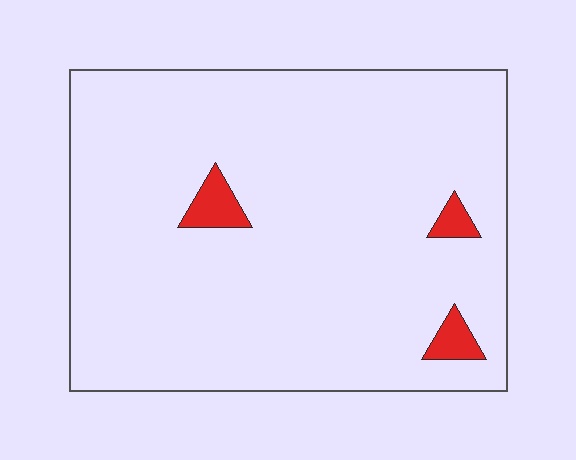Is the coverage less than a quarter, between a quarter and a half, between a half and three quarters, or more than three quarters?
Less than a quarter.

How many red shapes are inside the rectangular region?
3.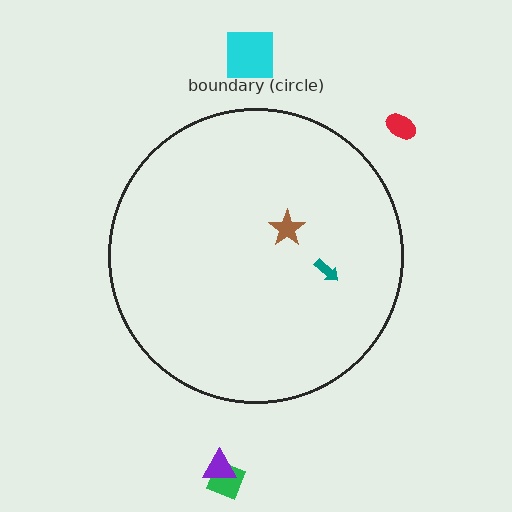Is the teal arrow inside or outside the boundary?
Inside.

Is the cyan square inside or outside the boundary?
Outside.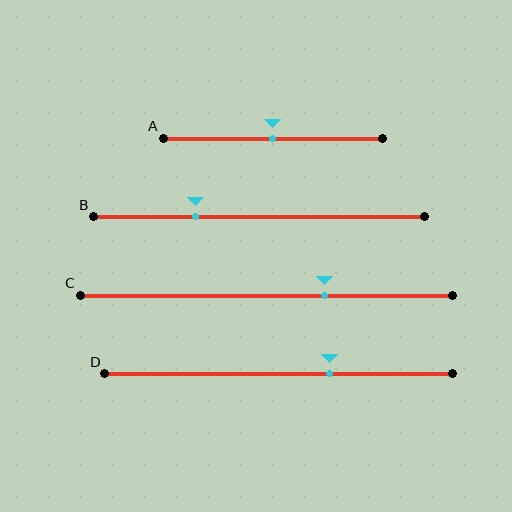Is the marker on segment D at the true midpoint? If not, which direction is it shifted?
No, the marker on segment D is shifted to the right by about 15% of the segment length.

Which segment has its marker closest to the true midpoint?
Segment A has its marker closest to the true midpoint.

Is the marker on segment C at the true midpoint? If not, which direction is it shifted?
No, the marker on segment C is shifted to the right by about 16% of the segment length.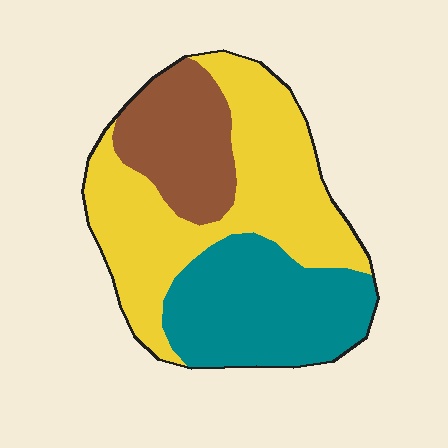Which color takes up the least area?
Brown, at roughly 20%.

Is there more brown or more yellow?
Yellow.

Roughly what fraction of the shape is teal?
Teal takes up about one third (1/3) of the shape.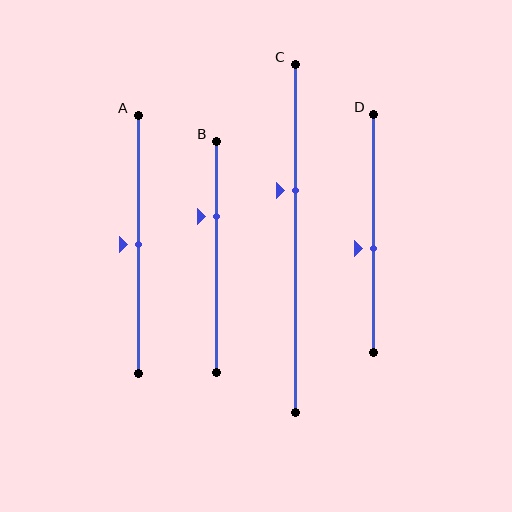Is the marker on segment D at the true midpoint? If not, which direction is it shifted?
No, the marker on segment D is shifted downward by about 6% of the segment length.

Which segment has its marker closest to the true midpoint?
Segment A has its marker closest to the true midpoint.